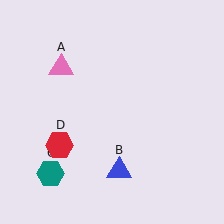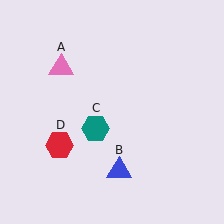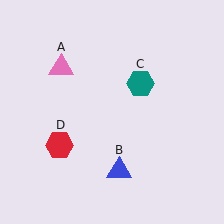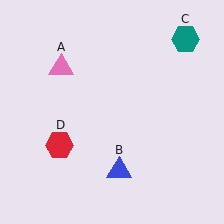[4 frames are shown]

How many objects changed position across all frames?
1 object changed position: teal hexagon (object C).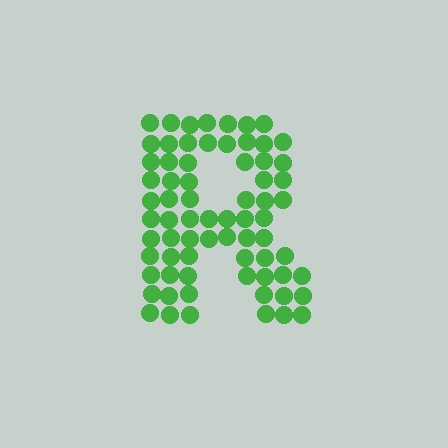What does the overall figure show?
The overall figure shows the letter R.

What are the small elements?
The small elements are circles.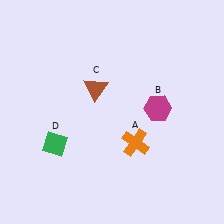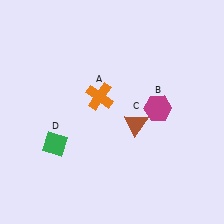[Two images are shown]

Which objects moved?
The objects that moved are: the orange cross (A), the brown triangle (C).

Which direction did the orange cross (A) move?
The orange cross (A) moved up.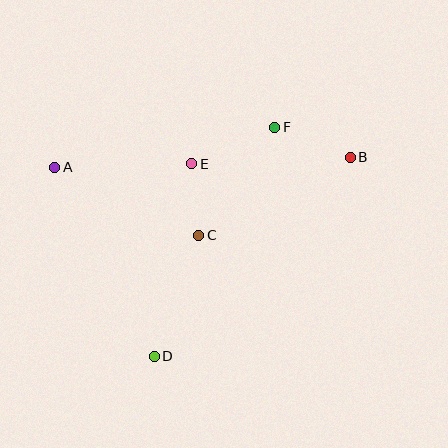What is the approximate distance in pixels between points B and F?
The distance between B and F is approximately 81 pixels.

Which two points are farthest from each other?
Points A and B are farthest from each other.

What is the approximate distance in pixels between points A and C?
The distance between A and C is approximately 159 pixels.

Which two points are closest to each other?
Points C and E are closest to each other.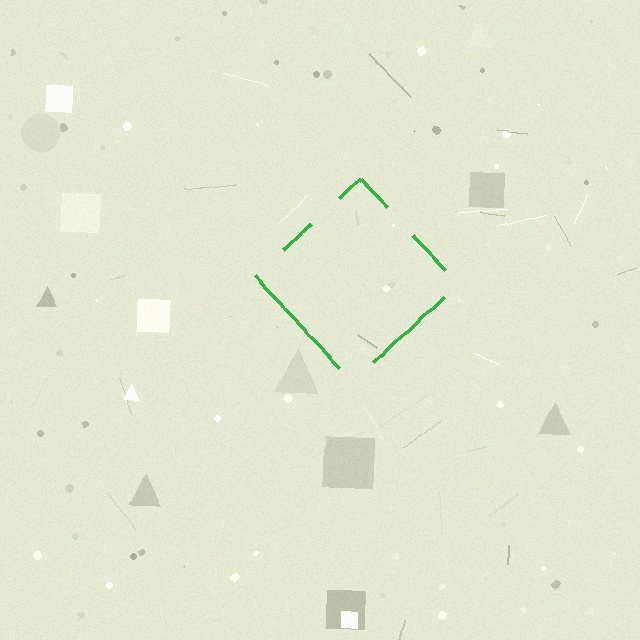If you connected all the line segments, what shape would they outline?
They would outline a diamond.